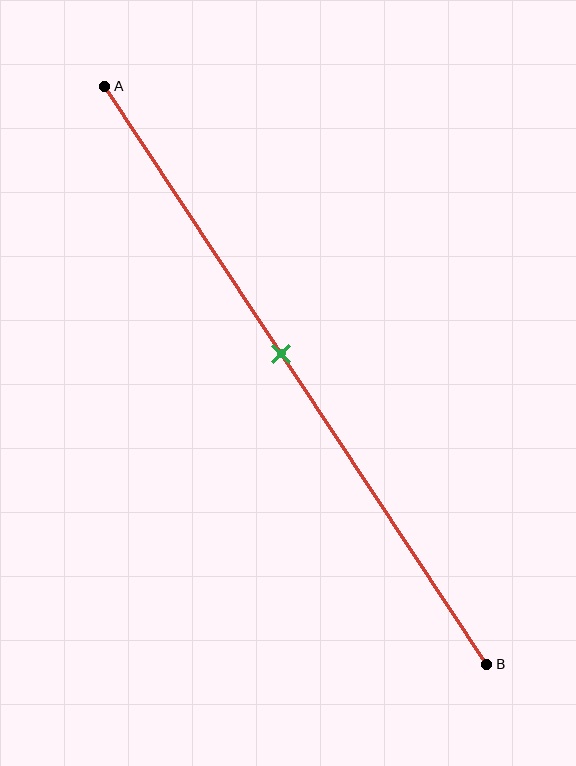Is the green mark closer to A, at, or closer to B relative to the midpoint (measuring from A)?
The green mark is closer to point A than the midpoint of segment AB.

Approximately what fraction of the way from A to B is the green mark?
The green mark is approximately 45% of the way from A to B.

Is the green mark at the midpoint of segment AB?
No, the mark is at about 45% from A, not at the 50% midpoint.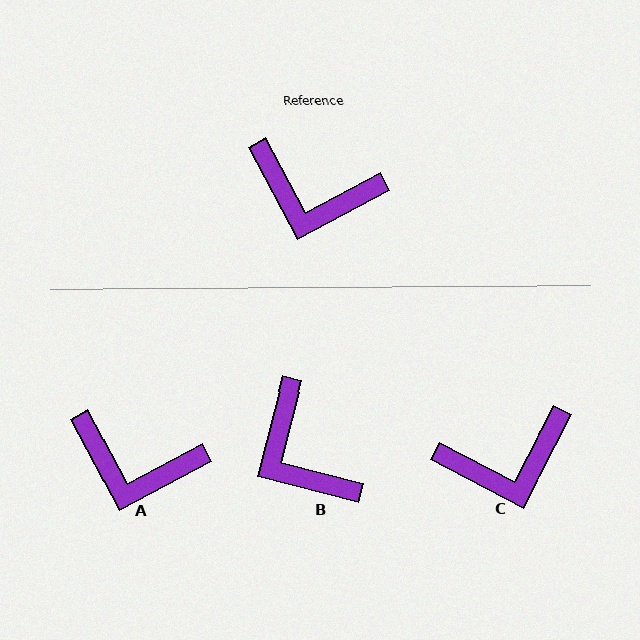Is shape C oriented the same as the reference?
No, it is off by about 35 degrees.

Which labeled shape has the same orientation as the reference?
A.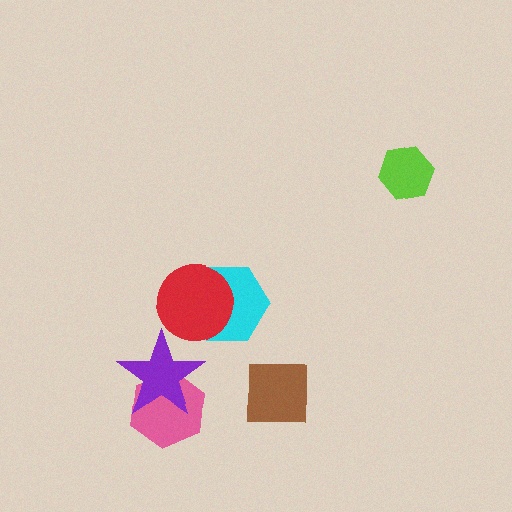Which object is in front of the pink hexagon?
The purple star is in front of the pink hexagon.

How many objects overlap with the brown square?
0 objects overlap with the brown square.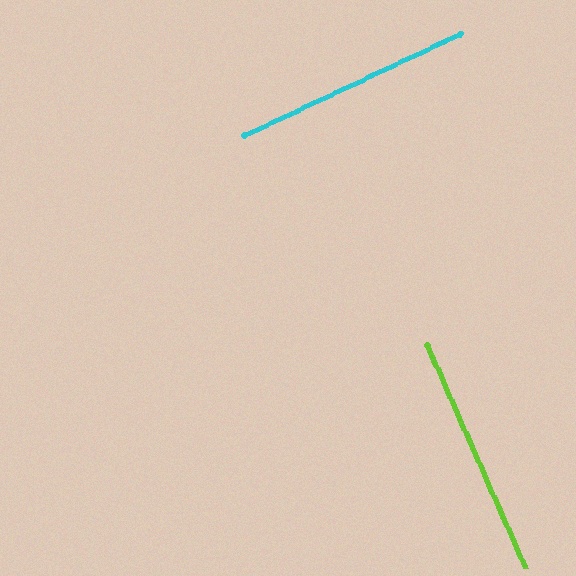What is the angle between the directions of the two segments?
Approximately 89 degrees.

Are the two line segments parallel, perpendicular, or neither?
Perpendicular — they meet at approximately 89°.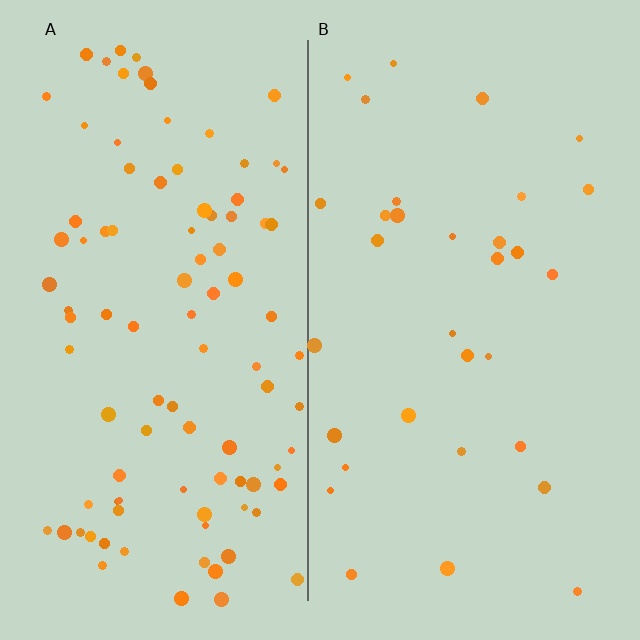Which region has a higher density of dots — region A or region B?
A (the left).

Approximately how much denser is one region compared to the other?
Approximately 3.0× — region A over region B.